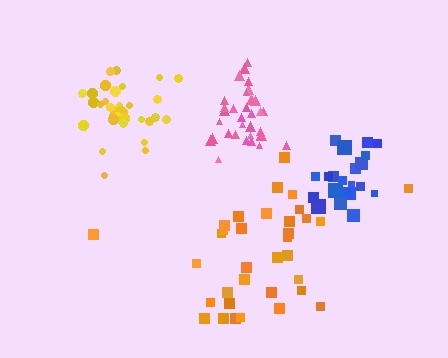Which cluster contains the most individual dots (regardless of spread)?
Orange (34).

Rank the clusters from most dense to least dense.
pink, yellow, blue, orange.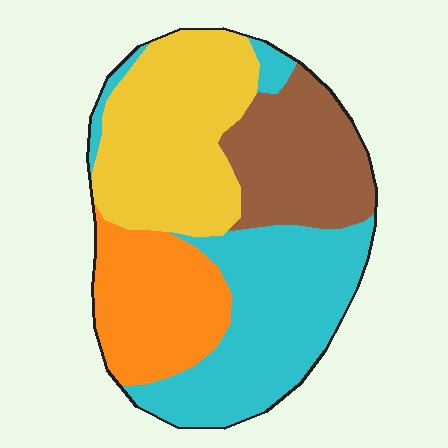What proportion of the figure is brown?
Brown covers around 20% of the figure.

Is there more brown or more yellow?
Yellow.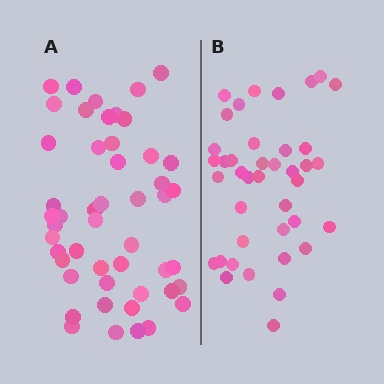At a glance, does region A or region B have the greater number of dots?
Region A (the left region) has more dots.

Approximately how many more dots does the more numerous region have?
Region A has roughly 8 or so more dots than region B.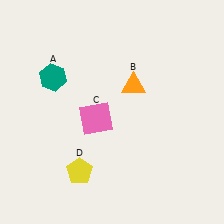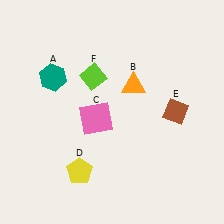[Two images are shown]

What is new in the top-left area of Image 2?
A lime diamond (F) was added in the top-left area of Image 2.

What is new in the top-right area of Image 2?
A brown diamond (E) was added in the top-right area of Image 2.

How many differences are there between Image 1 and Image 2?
There are 2 differences between the two images.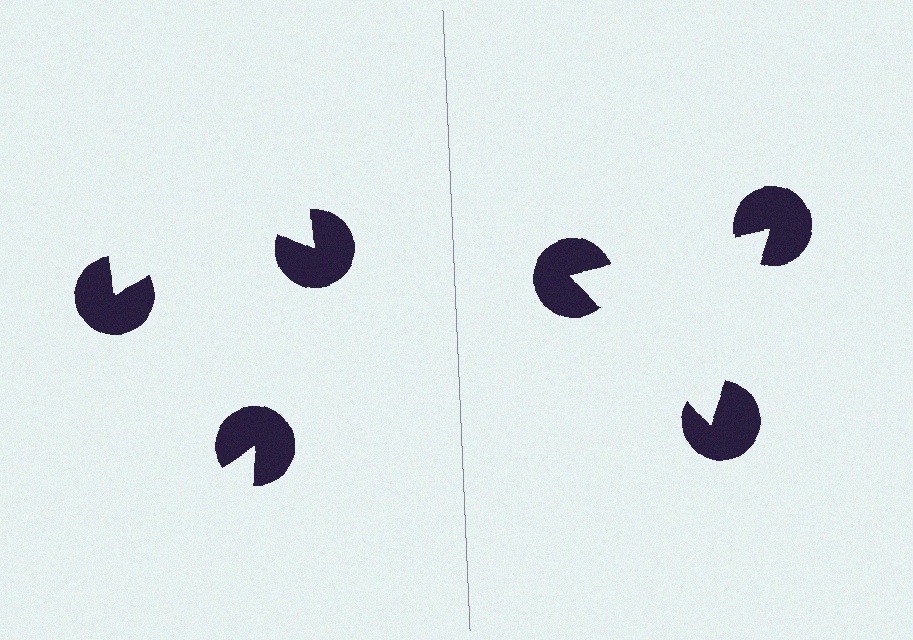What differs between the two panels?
The pac-man discs are positioned identically on both sides; only the wedge orientations differ. On the right they align to a triangle; on the left they are misaligned.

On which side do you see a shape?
An illusory triangle appears on the right side. On the left side the wedge cuts are rotated, so no coherent shape forms.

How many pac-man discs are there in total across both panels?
6 — 3 on each side.